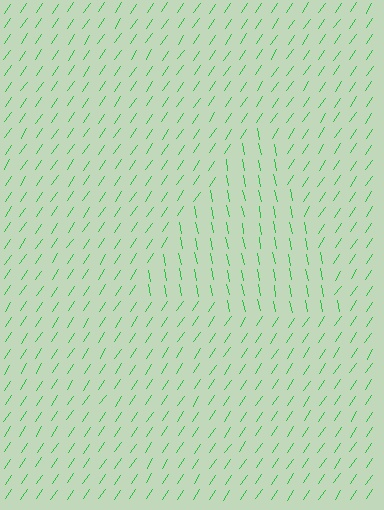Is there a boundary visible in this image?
Yes, there is a texture boundary formed by a change in line orientation.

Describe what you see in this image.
The image is filled with small green line segments. A triangle region in the image has lines oriented differently from the surrounding lines, creating a visible texture boundary.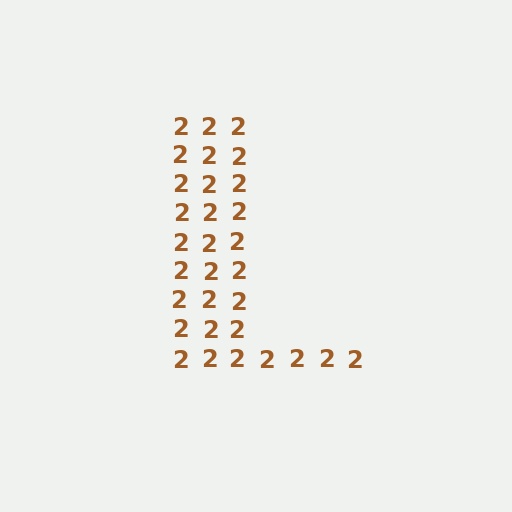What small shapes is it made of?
It is made of small digit 2's.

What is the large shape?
The large shape is the letter L.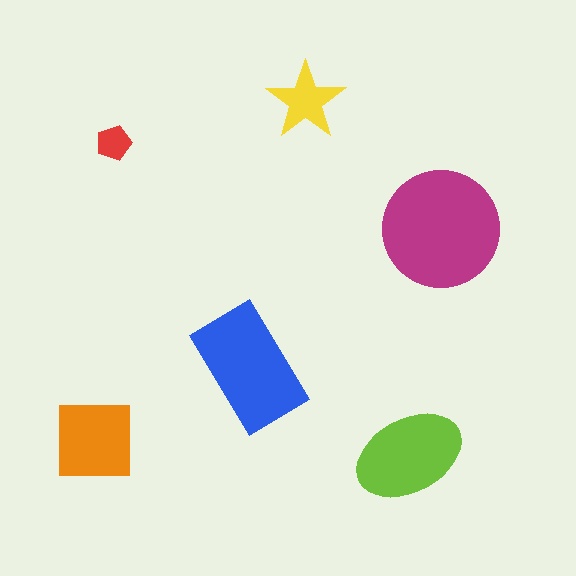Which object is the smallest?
The red pentagon.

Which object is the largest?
The magenta circle.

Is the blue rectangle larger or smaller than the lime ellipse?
Larger.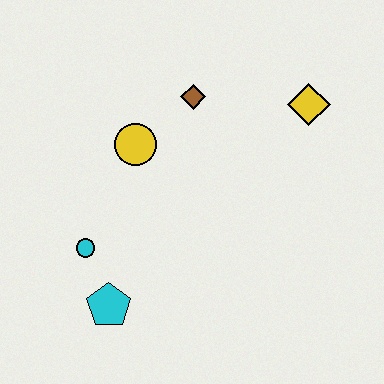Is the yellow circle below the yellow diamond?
Yes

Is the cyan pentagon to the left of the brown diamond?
Yes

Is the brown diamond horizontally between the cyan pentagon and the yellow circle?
No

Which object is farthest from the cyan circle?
The yellow diamond is farthest from the cyan circle.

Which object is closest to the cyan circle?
The cyan pentagon is closest to the cyan circle.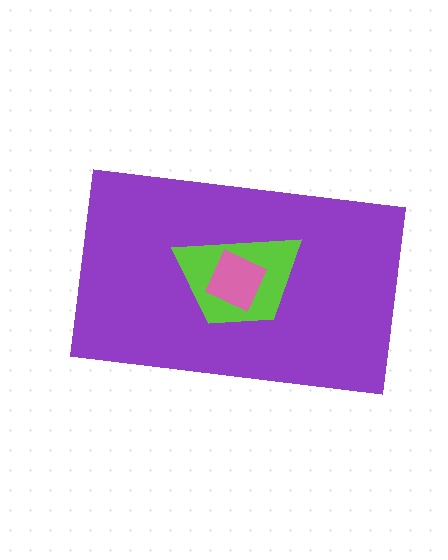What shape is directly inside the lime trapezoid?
The pink square.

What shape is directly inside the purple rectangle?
The lime trapezoid.